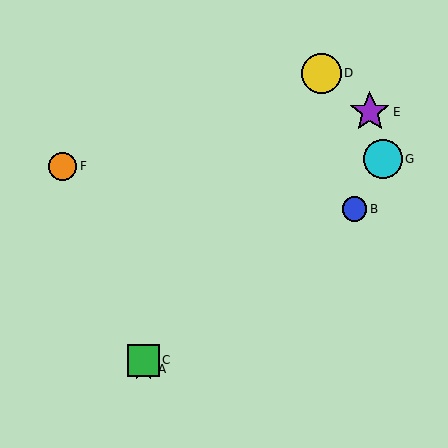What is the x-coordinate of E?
Object E is at x≈370.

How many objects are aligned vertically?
2 objects (A, C) are aligned vertically.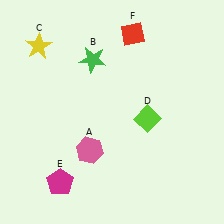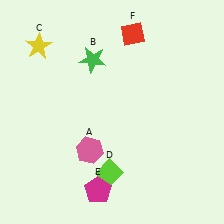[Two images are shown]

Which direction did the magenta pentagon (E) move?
The magenta pentagon (E) moved right.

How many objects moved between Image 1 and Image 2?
2 objects moved between the two images.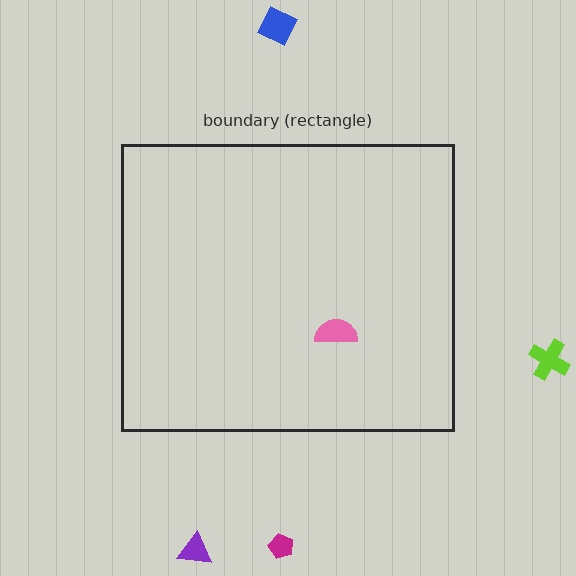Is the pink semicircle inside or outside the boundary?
Inside.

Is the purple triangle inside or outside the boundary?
Outside.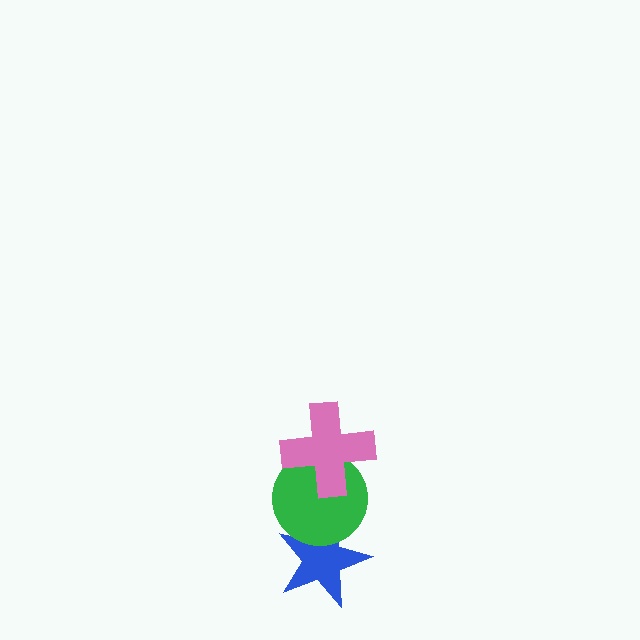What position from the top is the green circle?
The green circle is 2nd from the top.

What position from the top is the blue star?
The blue star is 3rd from the top.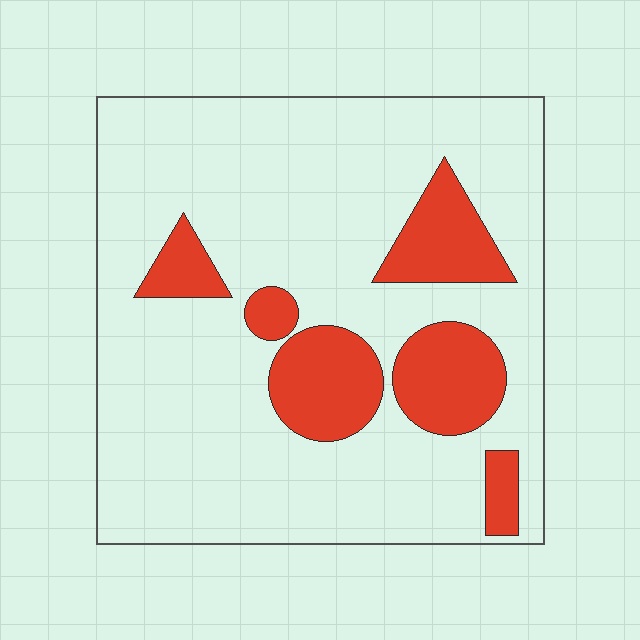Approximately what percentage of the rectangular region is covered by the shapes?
Approximately 20%.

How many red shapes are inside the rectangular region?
6.